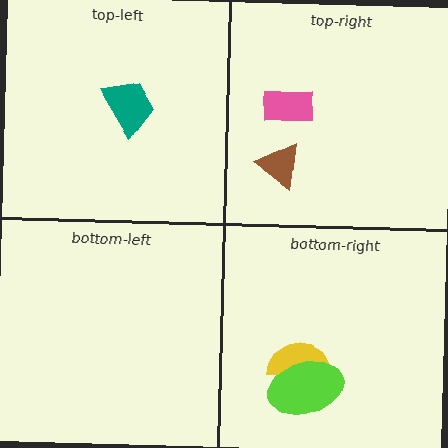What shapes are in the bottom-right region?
The yellow semicircle, the lime ellipse.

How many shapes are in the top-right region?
2.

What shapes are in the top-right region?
The brown triangle, the pink rectangle.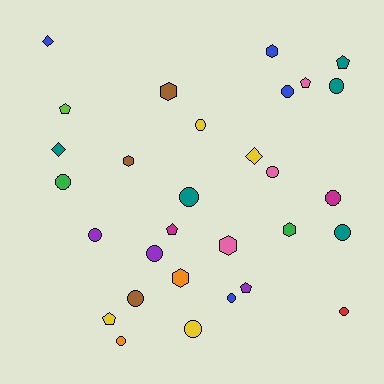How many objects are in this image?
There are 30 objects.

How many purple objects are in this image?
There are 3 purple objects.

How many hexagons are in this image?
There are 6 hexagons.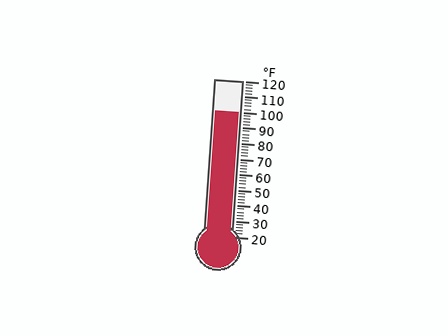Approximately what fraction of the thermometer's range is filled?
The thermometer is filled to approximately 80% of its range.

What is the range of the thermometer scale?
The thermometer scale ranges from 20°F to 120°F.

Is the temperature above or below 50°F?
The temperature is above 50°F.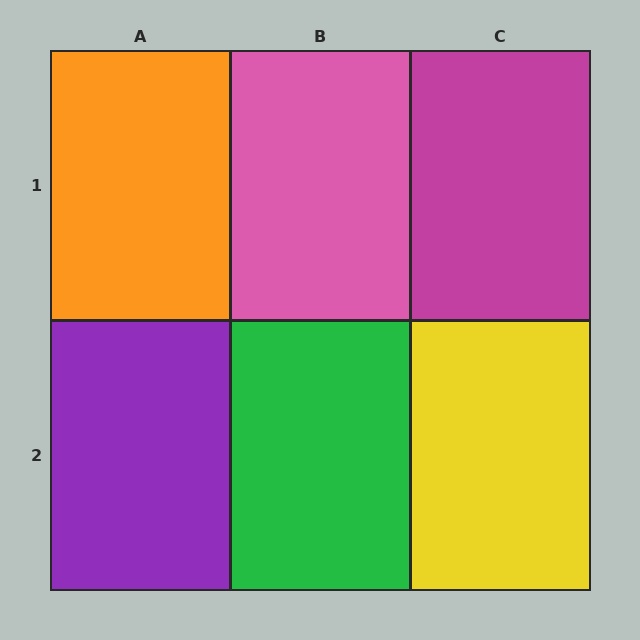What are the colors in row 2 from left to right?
Purple, green, yellow.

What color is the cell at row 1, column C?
Magenta.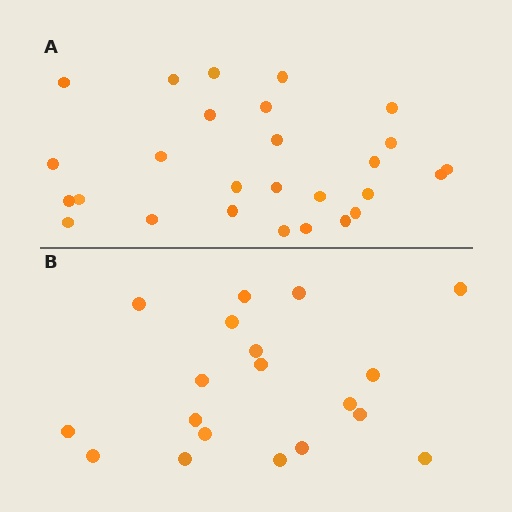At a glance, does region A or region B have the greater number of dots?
Region A (the top region) has more dots.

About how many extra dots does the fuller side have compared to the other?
Region A has roughly 8 or so more dots than region B.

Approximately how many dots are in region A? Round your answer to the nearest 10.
About 30 dots. (The exact count is 27, which rounds to 30.)